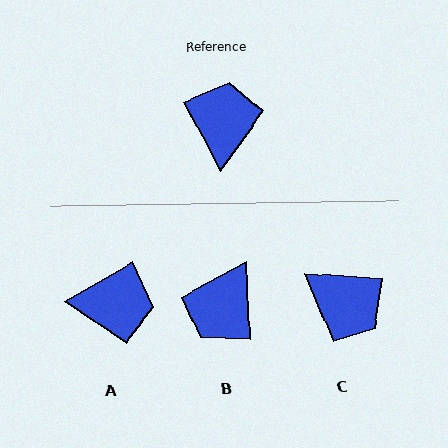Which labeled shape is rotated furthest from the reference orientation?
B, about 155 degrees away.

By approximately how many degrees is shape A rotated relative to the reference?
Approximately 88 degrees clockwise.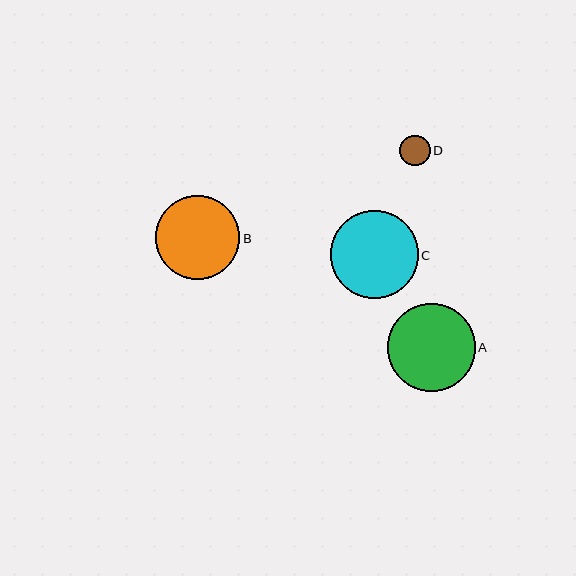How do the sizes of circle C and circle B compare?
Circle C and circle B are approximately the same size.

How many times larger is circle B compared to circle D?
Circle B is approximately 2.7 times the size of circle D.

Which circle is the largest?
Circle A is the largest with a size of approximately 88 pixels.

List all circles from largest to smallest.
From largest to smallest: A, C, B, D.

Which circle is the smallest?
Circle D is the smallest with a size of approximately 31 pixels.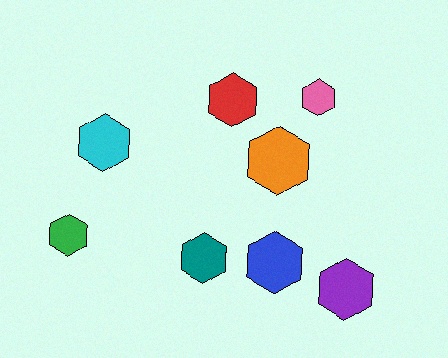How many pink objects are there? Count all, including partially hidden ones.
There is 1 pink object.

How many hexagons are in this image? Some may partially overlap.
There are 8 hexagons.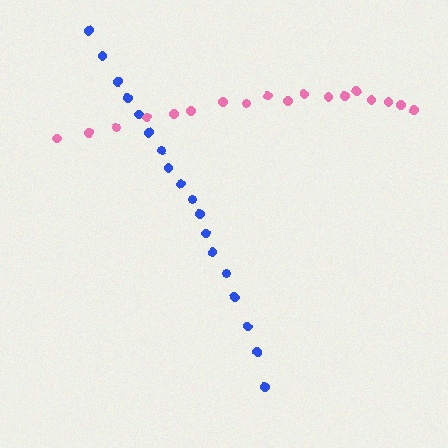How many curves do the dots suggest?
There are 2 distinct paths.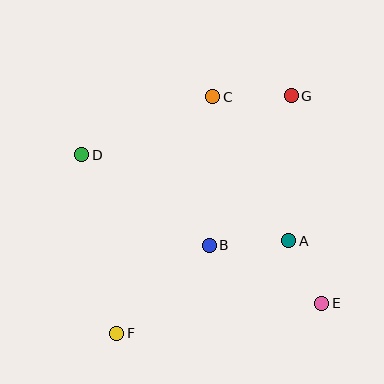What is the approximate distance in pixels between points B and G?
The distance between B and G is approximately 171 pixels.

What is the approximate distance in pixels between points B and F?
The distance between B and F is approximately 127 pixels.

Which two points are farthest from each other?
Points F and G are farthest from each other.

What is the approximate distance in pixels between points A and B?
The distance between A and B is approximately 80 pixels.